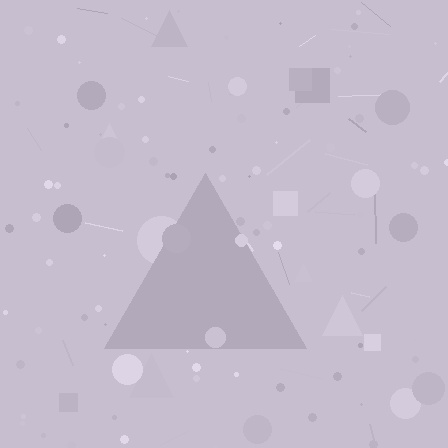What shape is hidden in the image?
A triangle is hidden in the image.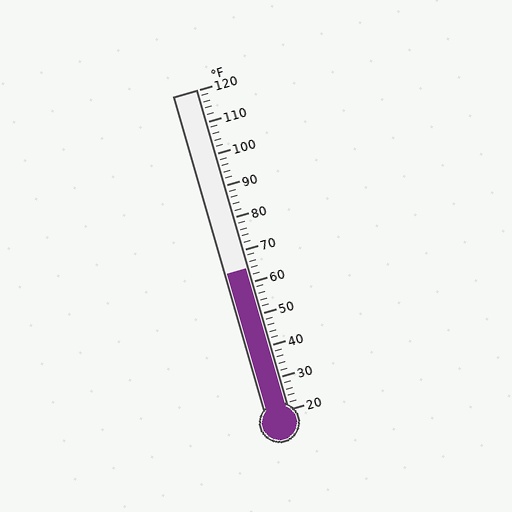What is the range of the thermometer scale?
The thermometer scale ranges from 20°F to 120°F.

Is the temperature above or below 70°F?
The temperature is below 70°F.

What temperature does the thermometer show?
The thermometer shows approximately 64°F.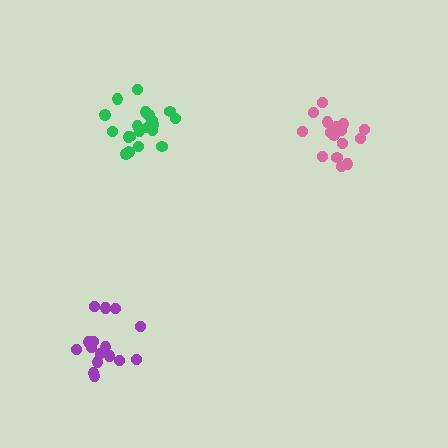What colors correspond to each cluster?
The clusters are colored: purple, green, pink.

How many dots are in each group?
Group 1: 16 dots, Group 2: 20 dots, Group 3: 17 dots (53 total).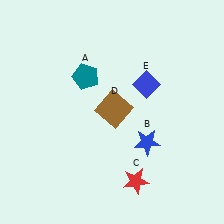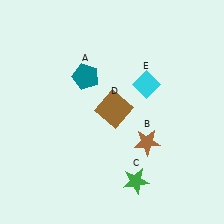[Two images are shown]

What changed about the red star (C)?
In Image 1, C is red. In Image 2, it changed to green.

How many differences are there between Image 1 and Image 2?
There are 3 differences between the two images.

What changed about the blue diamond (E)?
In Image 1, E is blue. In Image 2, it changed to cyan.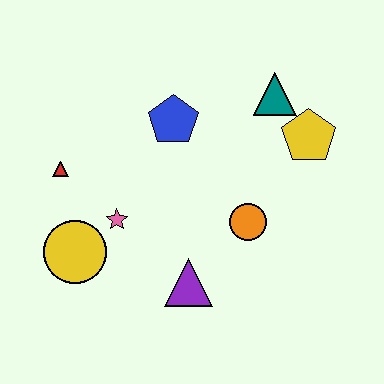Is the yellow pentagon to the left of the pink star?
No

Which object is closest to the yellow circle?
The pink star is closest to the yellow circle.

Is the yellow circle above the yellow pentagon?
No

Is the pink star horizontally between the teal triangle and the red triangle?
Yes